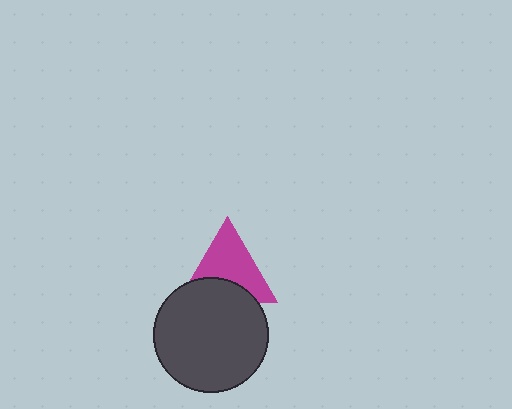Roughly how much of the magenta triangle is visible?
About half of it is visible (roughly 65%).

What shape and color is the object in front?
The object in front is a dark gray circle.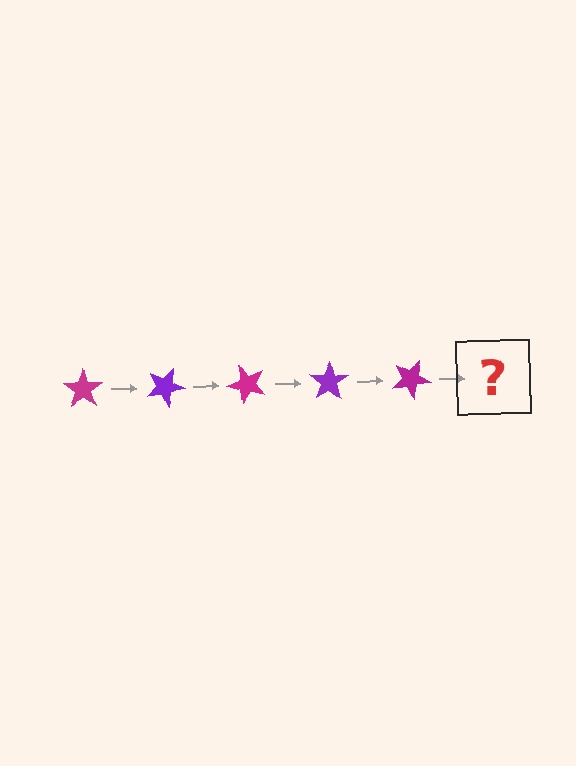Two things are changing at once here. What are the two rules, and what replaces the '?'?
The two rules are that it rotates 25 degrees each step and the color cycles through magenta and purple. The '?' should be a purple star, rotated 125 degrees from the start.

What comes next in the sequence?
The next element should be a purple star, rotated 125 degrees from the start.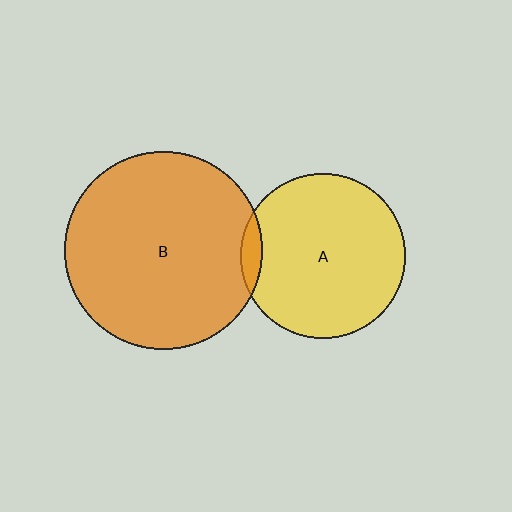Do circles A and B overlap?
Yes.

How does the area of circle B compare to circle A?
Approximately 1.4 times.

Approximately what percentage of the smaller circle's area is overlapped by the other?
Approximately 5%.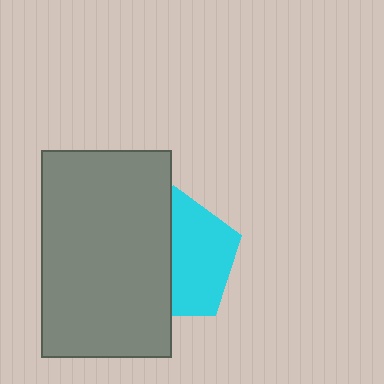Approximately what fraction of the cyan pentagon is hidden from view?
Roughly 48% of the cyan pentagon is hidden behind the gray rectangle.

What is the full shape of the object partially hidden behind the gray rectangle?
The partially hidden object is a cyan pentagon.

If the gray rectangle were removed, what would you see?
You would see the complete cyan pentagon.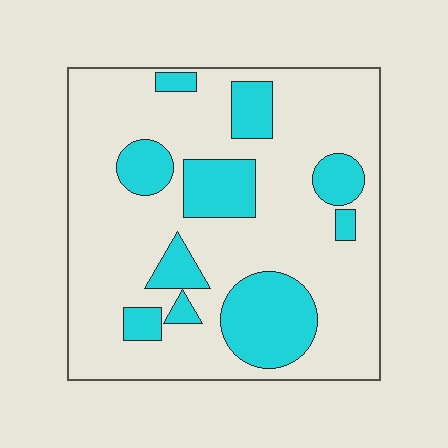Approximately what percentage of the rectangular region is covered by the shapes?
Approximately 25%.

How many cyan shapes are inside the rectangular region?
10.